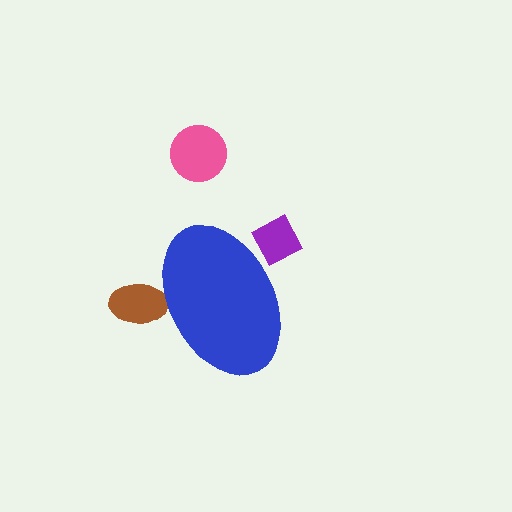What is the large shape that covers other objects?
A blue ellipse.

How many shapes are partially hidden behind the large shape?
2 shapes are partially hidden.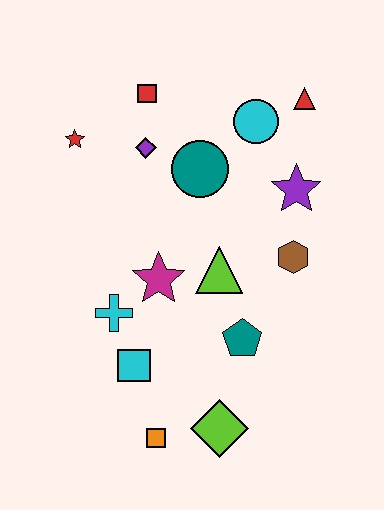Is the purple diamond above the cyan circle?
No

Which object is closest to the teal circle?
The purple diamond is closest to the teal circle.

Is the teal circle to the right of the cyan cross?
Yes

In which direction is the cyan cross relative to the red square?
The cyan cross is below the red square.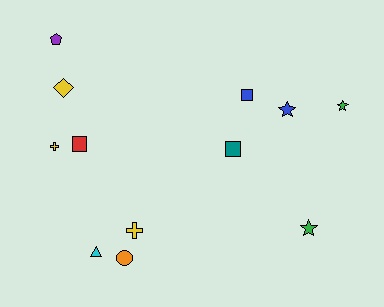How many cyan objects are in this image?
There is 1 cyan object.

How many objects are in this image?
There are 12 objects.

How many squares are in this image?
There are 3 squares.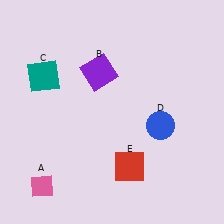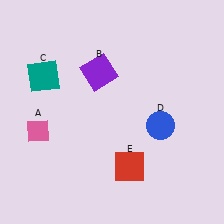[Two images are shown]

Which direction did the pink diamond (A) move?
The pink diamond (A) moved up.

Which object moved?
The pink diamond (A) moved up.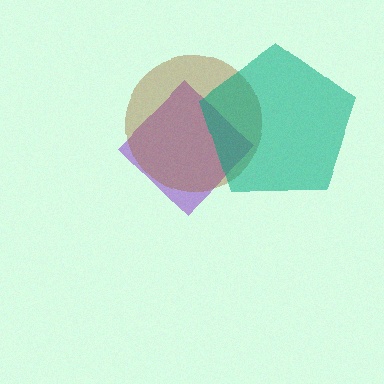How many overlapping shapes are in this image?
There are 3 overlapping shapes in the image.